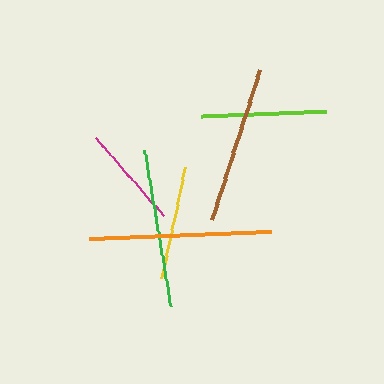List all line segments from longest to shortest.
From longest to shortest: orange, green, brown, lime, yellow, magenta.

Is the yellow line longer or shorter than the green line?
The green line is longer than the yellow line.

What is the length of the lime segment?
The lime segment is approximately 125 pixels long.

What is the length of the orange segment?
The orange segment is approximately 182 pixels long.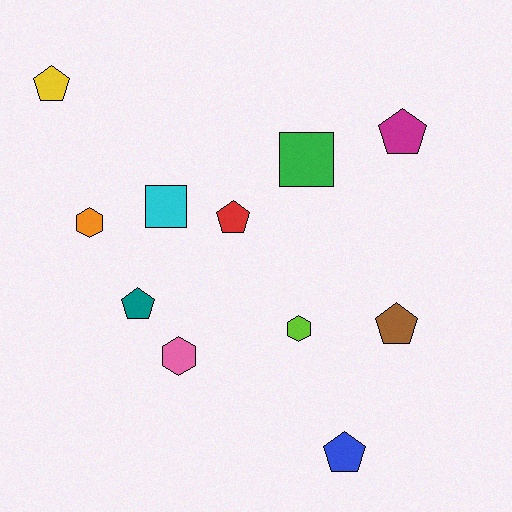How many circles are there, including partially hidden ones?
There are no circles.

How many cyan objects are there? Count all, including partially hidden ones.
There is 1 cyan object.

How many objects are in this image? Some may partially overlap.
There are 11 objects.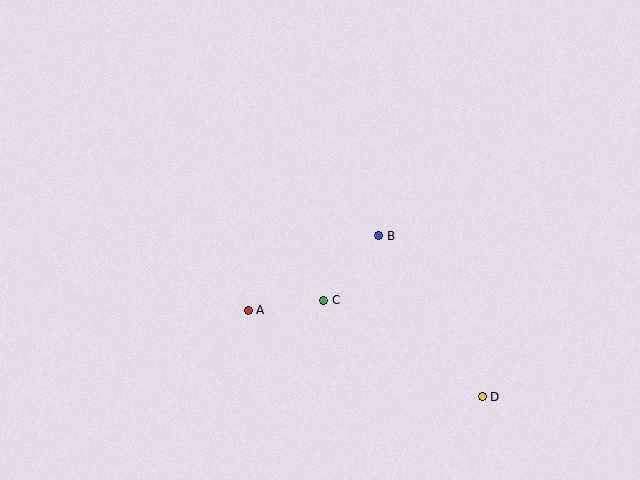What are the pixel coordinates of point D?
Point D is at (482, 397).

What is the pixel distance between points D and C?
The distance between D and C is 185 pixels.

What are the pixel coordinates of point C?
Point C is at (324, 300).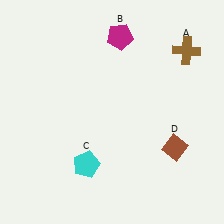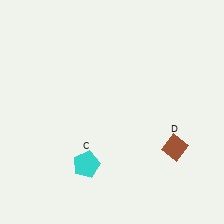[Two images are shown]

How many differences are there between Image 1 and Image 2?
There are 2 differences between the two images.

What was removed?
The brown cross (A), the magenta pentagon (B) were removed in Image 2.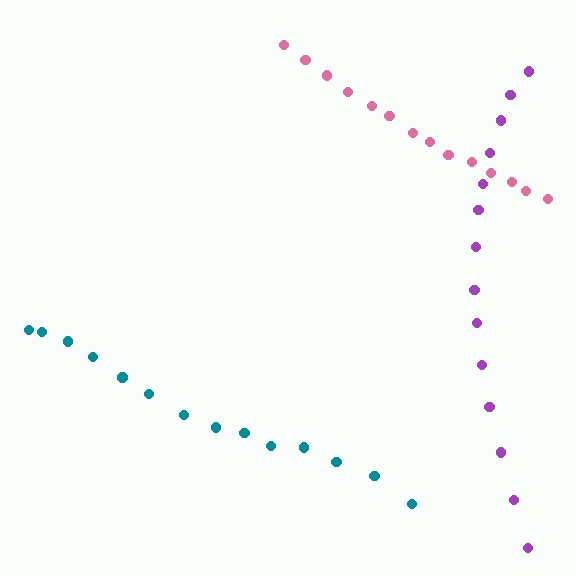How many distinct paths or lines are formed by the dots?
There are 3 distinct paths.